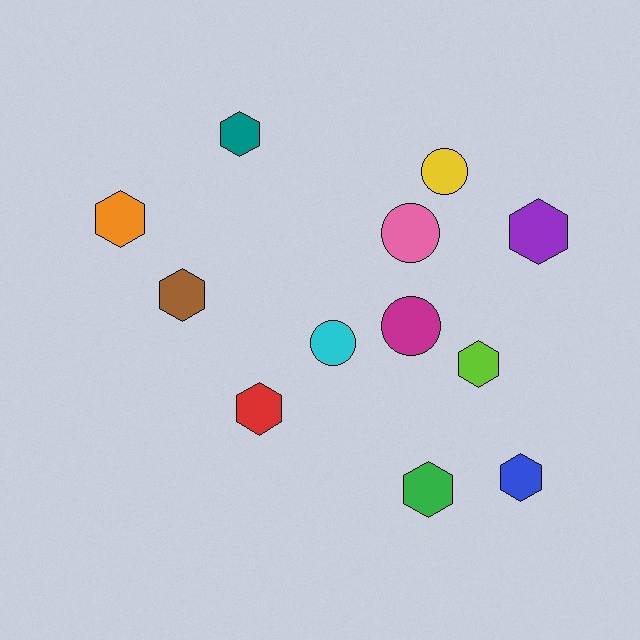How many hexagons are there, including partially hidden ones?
There are 8 hexagons.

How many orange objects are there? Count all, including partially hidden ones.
There is 1 orange object.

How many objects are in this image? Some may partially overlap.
There are 12 objects.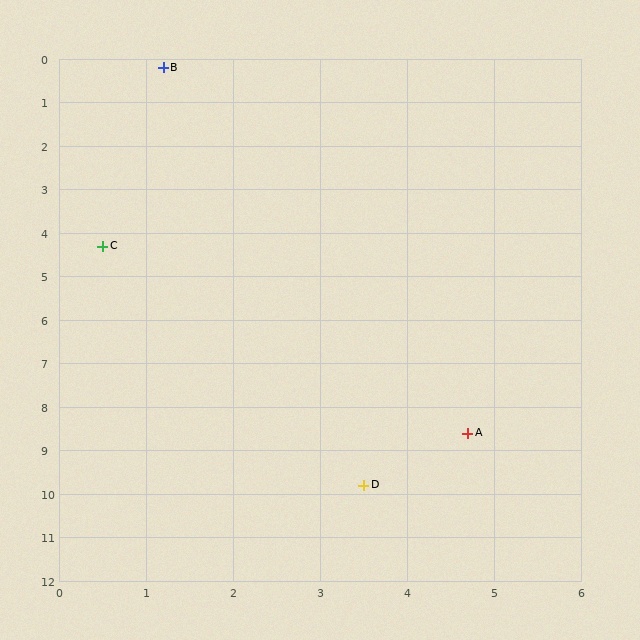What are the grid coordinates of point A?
Point A is at approximately (4.7, 8.6).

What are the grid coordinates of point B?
Point B is at approximately (1.2, 0.2).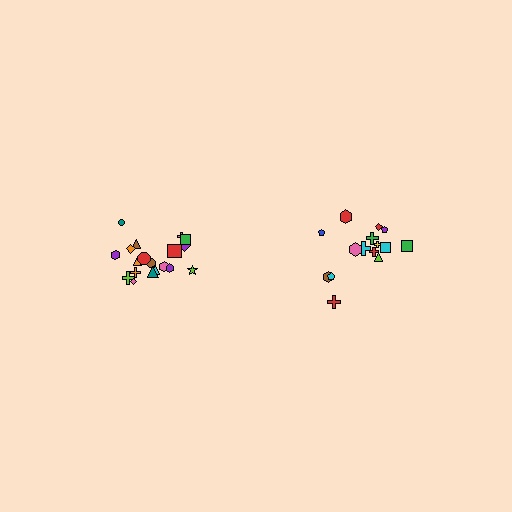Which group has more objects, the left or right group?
The left group.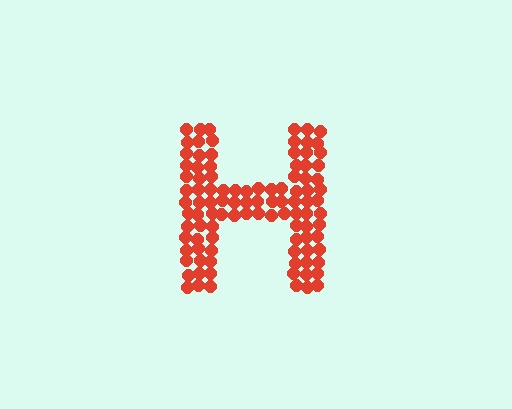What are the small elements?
The small elements are circles.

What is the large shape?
The large shape is the letter H.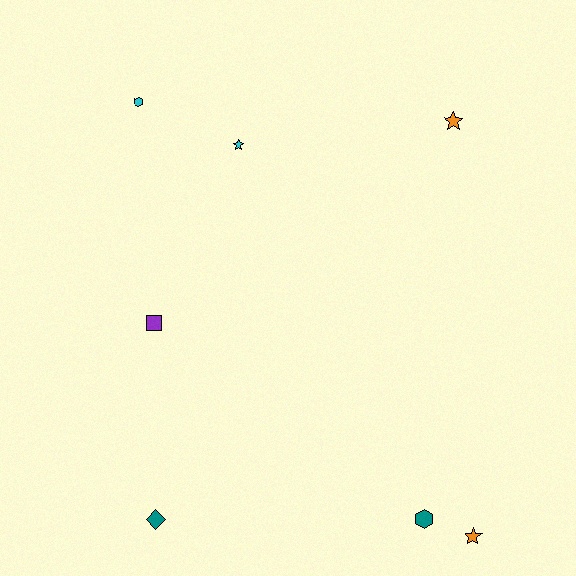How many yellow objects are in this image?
There are no yellow objects.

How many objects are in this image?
There are 7 objects.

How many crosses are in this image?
There are no crosses.